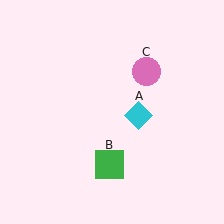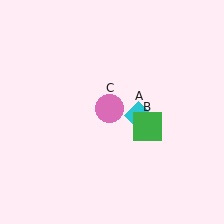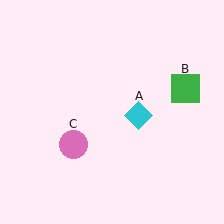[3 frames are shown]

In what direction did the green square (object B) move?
The green square (object B) moved up and to the right.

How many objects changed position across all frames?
2 objects changed position: green square (object B), pink circle (object C).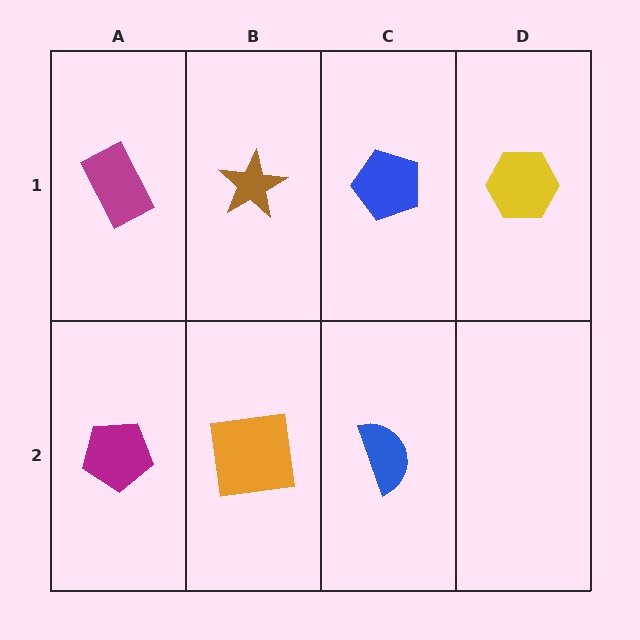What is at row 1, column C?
A blue pentagon.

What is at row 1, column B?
A brown star.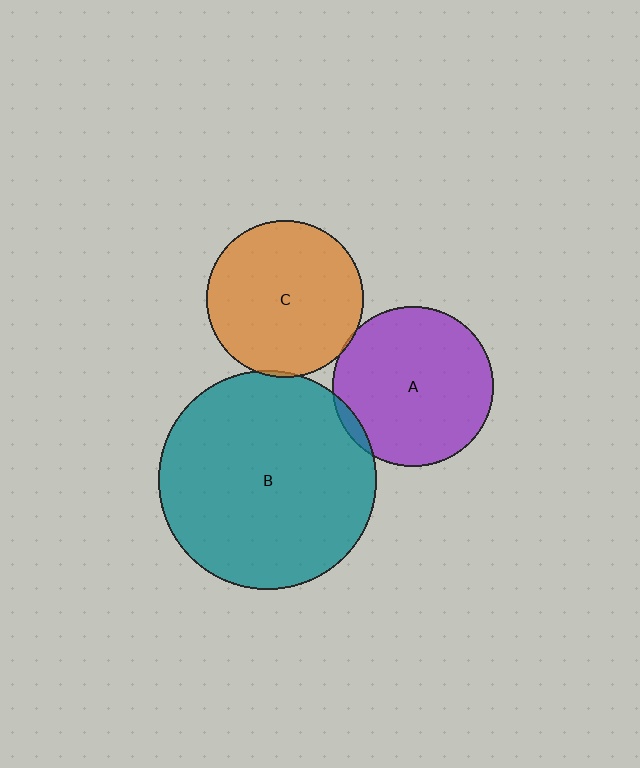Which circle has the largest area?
Circle B (teal).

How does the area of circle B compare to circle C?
Approximately 1.9 times.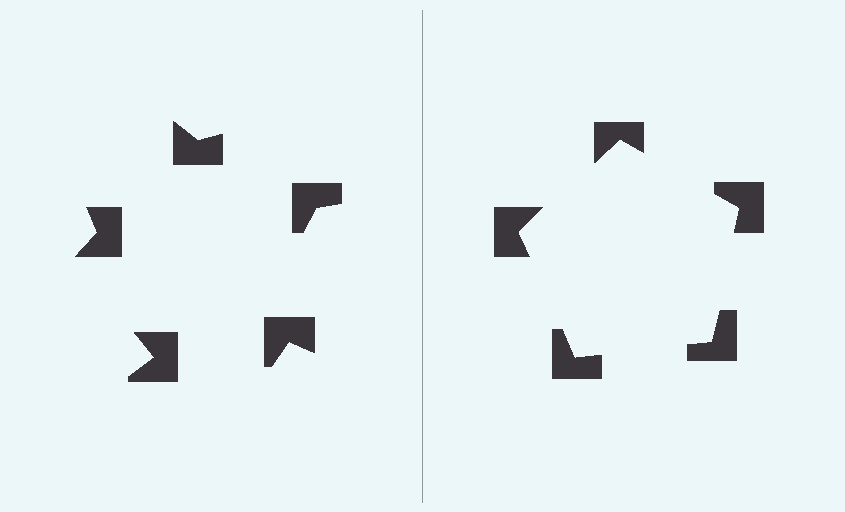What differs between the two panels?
The notched squares are positioned identically on both sides; only the wedge orientations differ. On the right they align to a pentagon; on the left they are misaligned.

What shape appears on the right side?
An illusory pentagon.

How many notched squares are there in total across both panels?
10 — 5 on each side.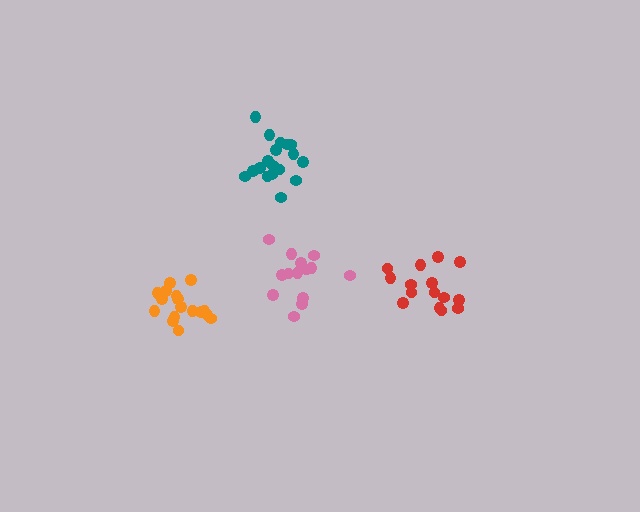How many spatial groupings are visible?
There are 4 spatial groupings.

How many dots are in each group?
Group 1: 15 dots, Group 2: 17 dots, Group 3: 14 dots, Group 4: 19 dots (65 total).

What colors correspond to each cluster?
The clusters are colored: red, orange, pink, teal.